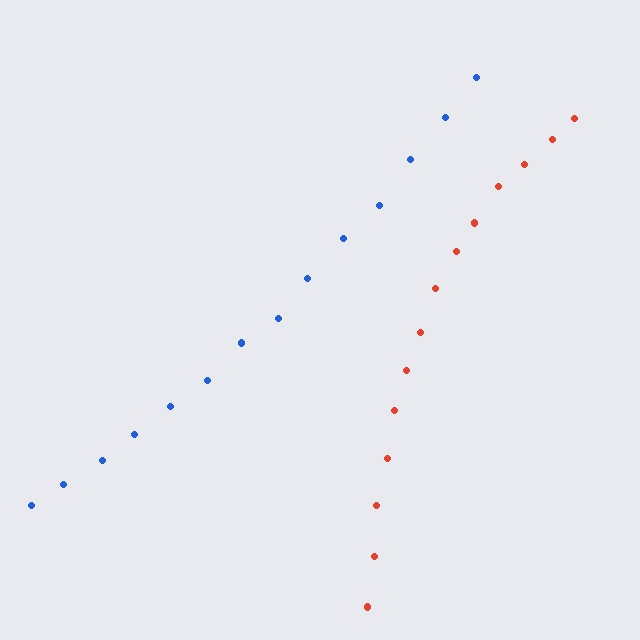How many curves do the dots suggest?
There are 2 distinct paths.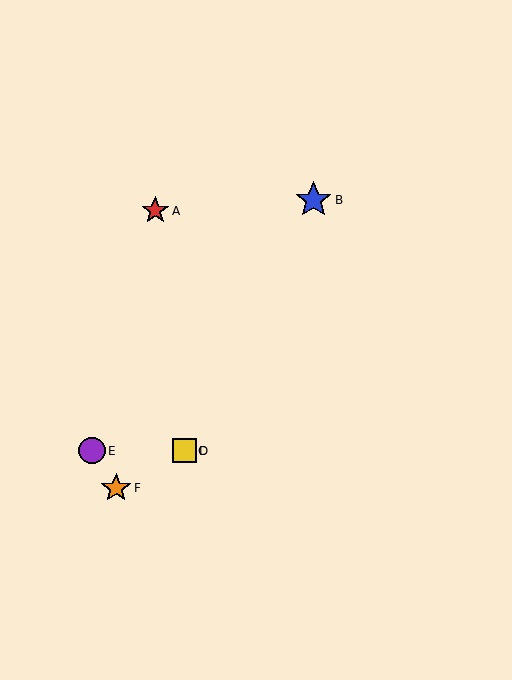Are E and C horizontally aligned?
Yes, both are at y≈451.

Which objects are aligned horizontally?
Objects C, D, E are aligned horizontally.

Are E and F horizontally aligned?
No, E is at y≈451 and F is at y≈488.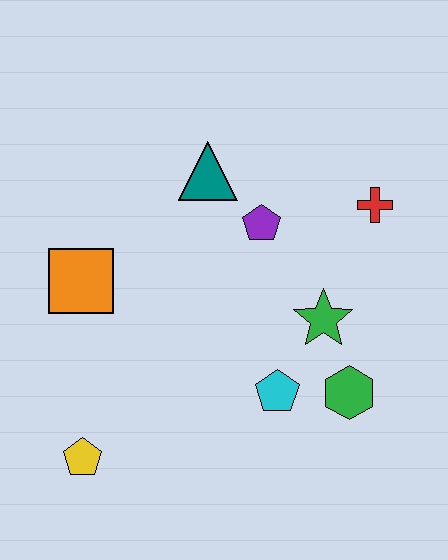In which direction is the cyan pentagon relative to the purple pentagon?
The cyan pentagon is below the purple pentagon.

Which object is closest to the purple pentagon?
The teal triangle is closest to the purple pentagon.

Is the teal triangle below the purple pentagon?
No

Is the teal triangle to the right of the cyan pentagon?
No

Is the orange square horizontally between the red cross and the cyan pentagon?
No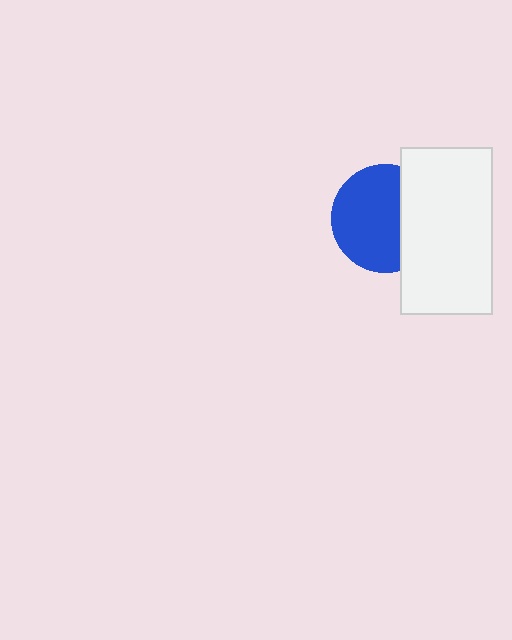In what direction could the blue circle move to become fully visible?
The blue circle could move left. That would shift it out from behind the white rectangle entirely.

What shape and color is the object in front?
The object in front is a white rectangle.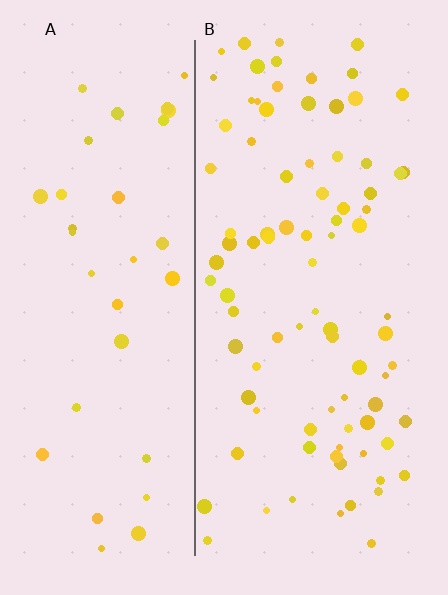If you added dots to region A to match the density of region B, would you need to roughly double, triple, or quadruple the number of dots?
Approximately double.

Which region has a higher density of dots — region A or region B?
B (the right).